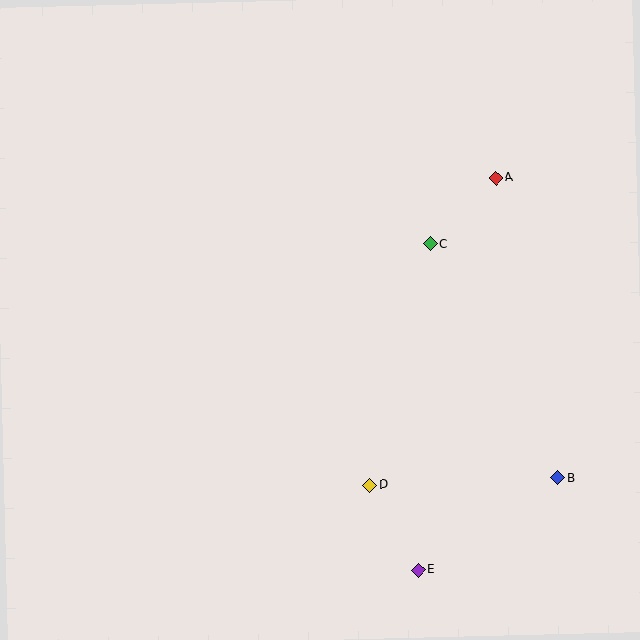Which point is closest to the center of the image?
Point C at (430, 244) is closest to the center.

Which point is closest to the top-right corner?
Point A is closest to the top-right corner.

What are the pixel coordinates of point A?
Point A is at (496, 178).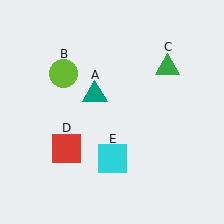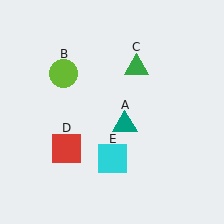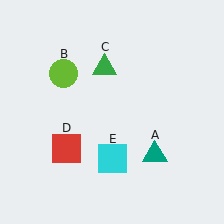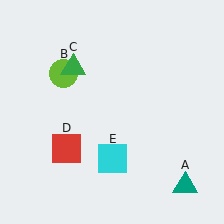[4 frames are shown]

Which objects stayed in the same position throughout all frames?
Lime circle (object B) and red square (object D) and cyan square (object E) remained stationary.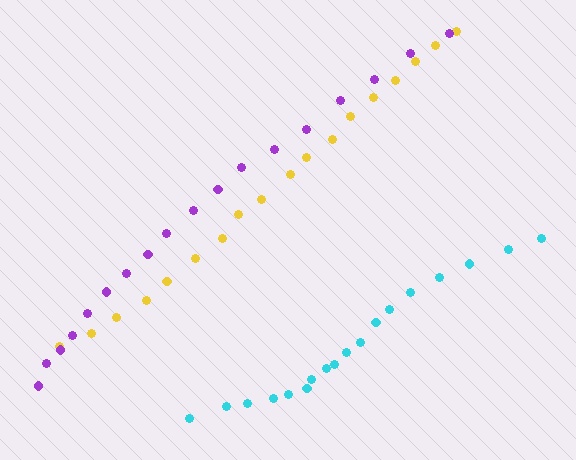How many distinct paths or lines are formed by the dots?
There are 3 distinct paths.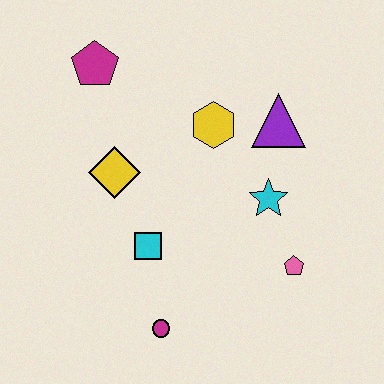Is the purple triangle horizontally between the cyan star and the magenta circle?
No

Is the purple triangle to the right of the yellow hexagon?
Yes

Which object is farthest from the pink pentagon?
The magenta pentagon is farthest from the pink pentagon.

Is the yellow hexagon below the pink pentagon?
No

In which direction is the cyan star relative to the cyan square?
The cyan star is to the right of the cyan square.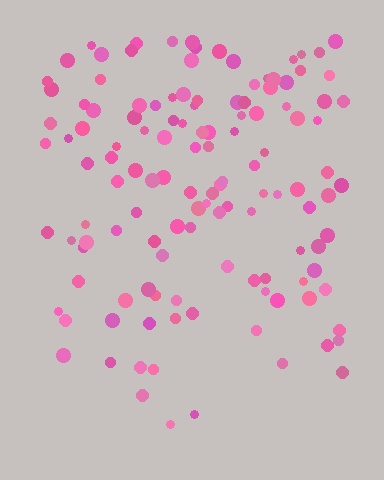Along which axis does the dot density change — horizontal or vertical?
Vertical.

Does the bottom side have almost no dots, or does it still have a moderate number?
Still a moderate number, just noticeably fewer than the top.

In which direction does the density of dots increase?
From bottom to top, with the top side densest.